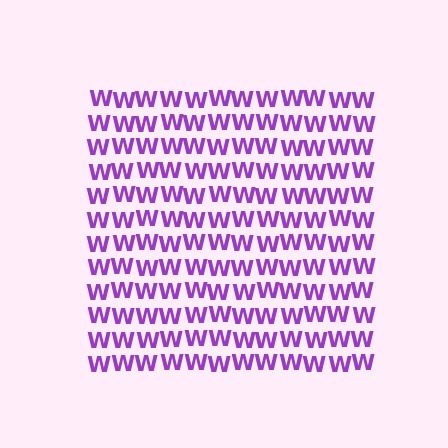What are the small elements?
The small elements are letter W's.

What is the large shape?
The large shape is a square.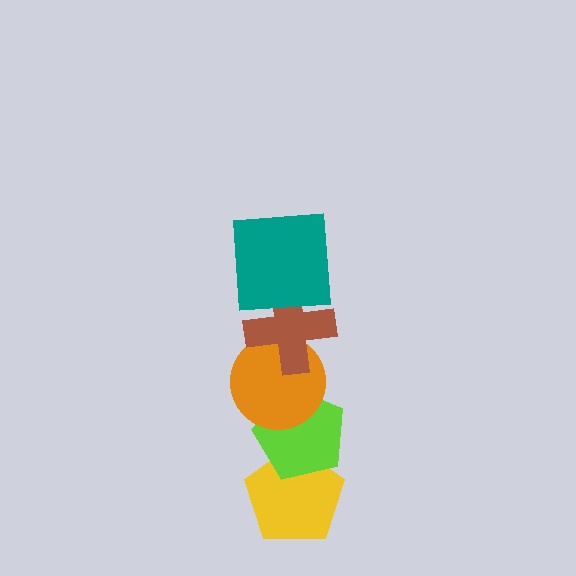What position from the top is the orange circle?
The orange circle is 3rd from the top.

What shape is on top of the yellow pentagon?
The lime pentagon is on top of the yellow pentagon.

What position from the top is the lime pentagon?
The lime pentagon is 4th from the top.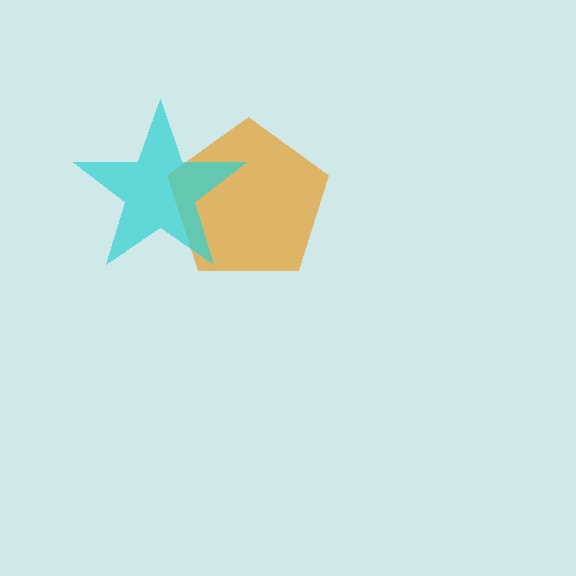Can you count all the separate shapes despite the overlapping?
Yes, there are 2 separate shapes.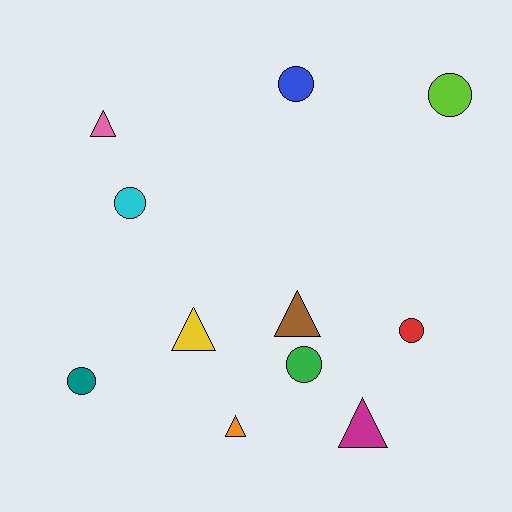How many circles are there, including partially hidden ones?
There are 6 circles.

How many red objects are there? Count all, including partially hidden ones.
There is 1 red object.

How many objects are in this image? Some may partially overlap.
There are 11 objects.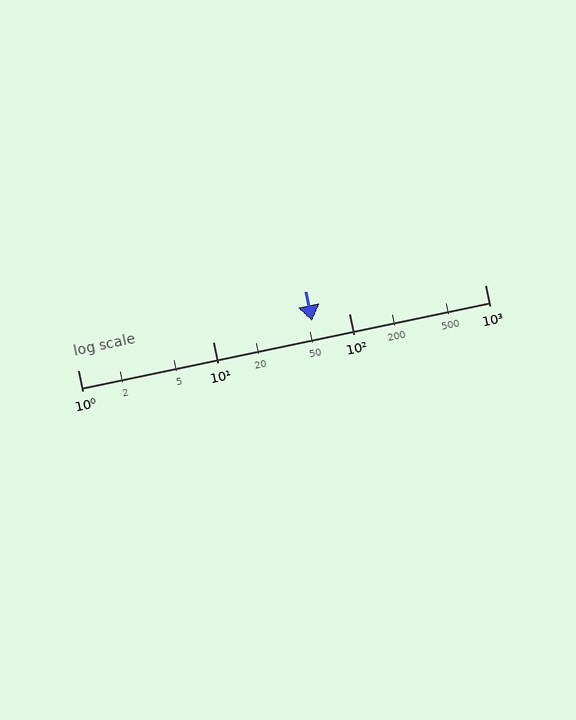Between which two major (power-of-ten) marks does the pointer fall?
The pointer is between 10 and 100.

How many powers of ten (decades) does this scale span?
The scale spans 3 decades, from 1 to 1000.